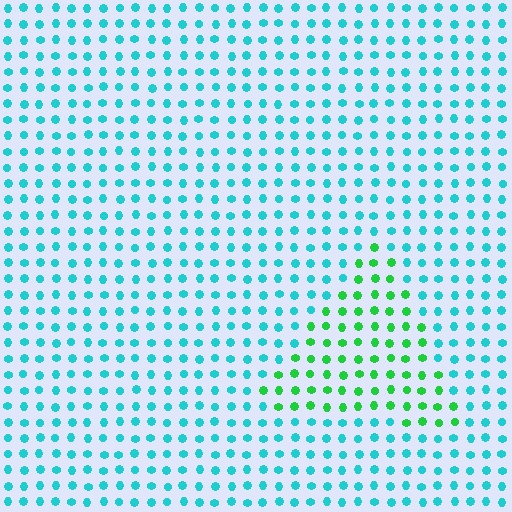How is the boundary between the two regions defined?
The boundary is defined purely by a slight shift in hue (about 51 degrees). Spacing, size, and orientation are identical on both sides.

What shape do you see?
I see a triangle.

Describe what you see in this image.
The image is filled with small cyan elements in a uniform arrangement. A triangle-shaped region is visible where the elements are tinted to a slightly different hue, forming a subtle color boundary.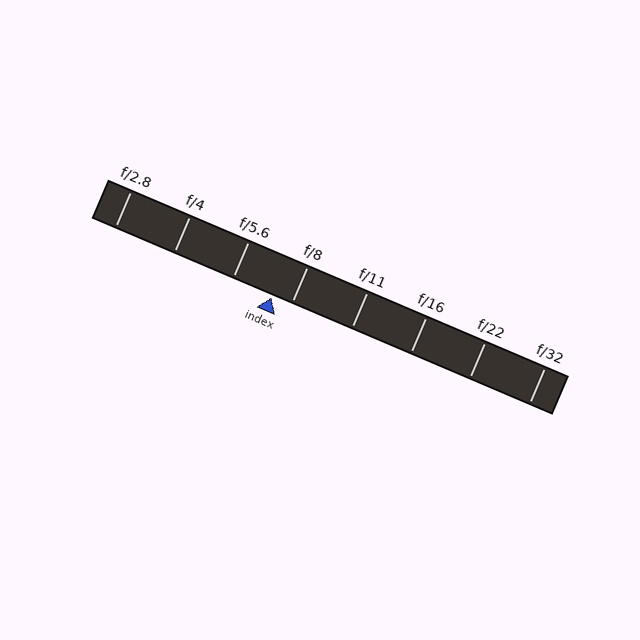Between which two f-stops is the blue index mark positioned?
The index mark is between f/5.6 and f/8.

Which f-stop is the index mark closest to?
The index mark is closest to f/8.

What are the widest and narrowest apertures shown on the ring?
The widest aperture shown is f/2.8 and the narrowest is f/32.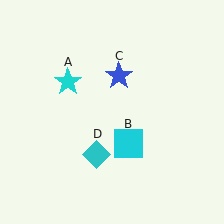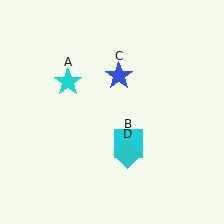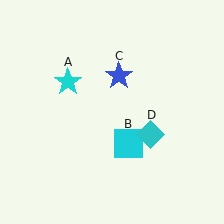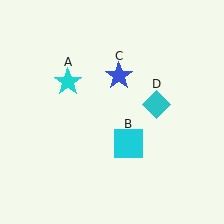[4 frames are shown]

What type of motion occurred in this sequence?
The cyan diamond (object D) rotated counterclockwise around the center of the scene.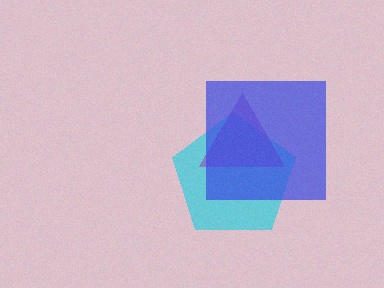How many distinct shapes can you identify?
There are 3 distinct shapes: a cyan pentagon, a purple triangle, a blue square.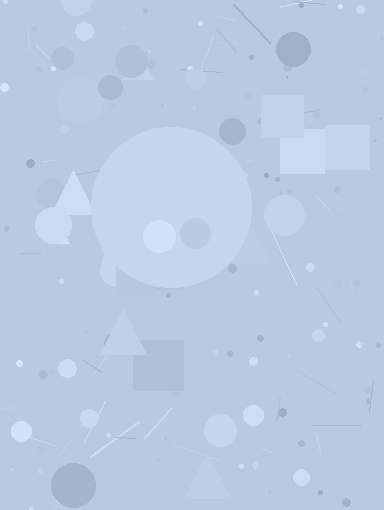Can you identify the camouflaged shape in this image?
The camouflaged shape is a circle.